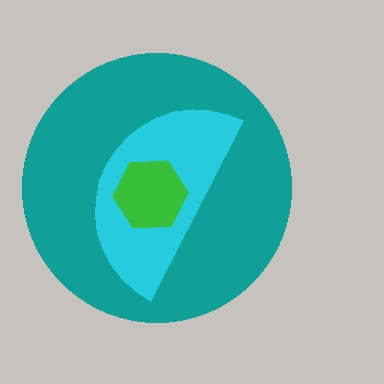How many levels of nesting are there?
3.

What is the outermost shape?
The teal circle.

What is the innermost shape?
The green hexagon.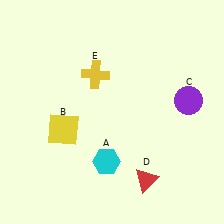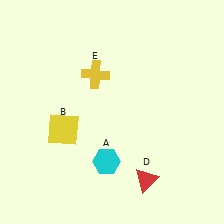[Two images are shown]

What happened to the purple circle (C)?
The purple circle (C) was removed in Image 2. It was in the top-right area of Image 1.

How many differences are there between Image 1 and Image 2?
There is 1 difference between the two images.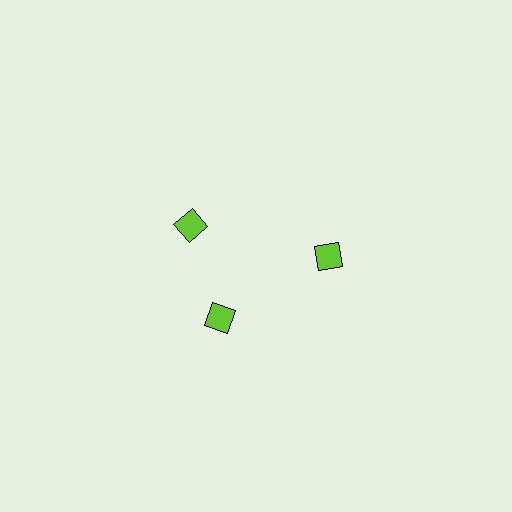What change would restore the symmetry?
The symmetry would be restored by rotating it back into even spacing with its neighbors so that all 3 squares sit at equal angles and equal distance from the center.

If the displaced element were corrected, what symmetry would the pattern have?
It would have 3-fold rotational symmetry — the pattern would map onto itself every 120 degrees.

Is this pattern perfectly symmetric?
No. The 3 lime squares are arranged in a ring, but one element near the 11 o'clock position is rotated out of alignment along the ring, breaking the 3-fold rotational symmetry.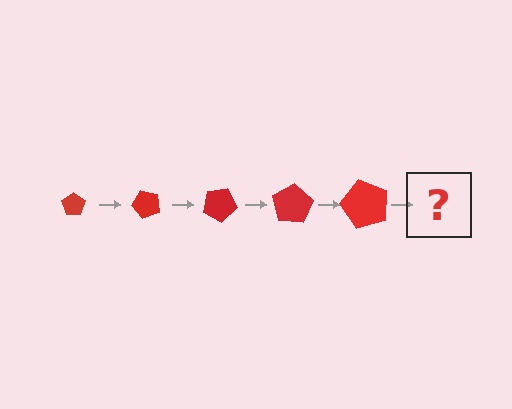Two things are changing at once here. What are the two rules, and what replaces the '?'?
The two rules are that the pentagon grows larger each step and it rotates 50 degrees each step. The '?' should be a pentagon, larger than the previous one and rotated 250 degrees from the start.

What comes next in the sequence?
The next element should be a pentagon, larger than the previous one and rotated 250 degrees from the start.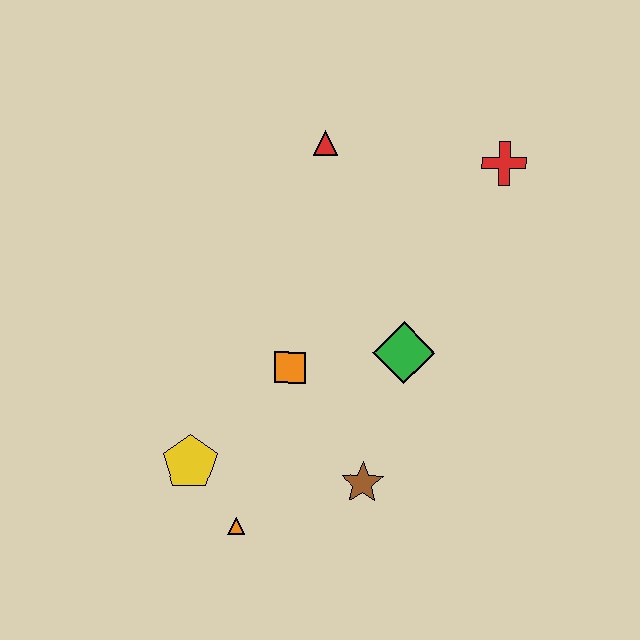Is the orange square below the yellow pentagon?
No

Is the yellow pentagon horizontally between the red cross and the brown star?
No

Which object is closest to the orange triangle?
The yellow pentagon is closest to the orange triangle.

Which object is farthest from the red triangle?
The orange triangle is farthest from the red triangle.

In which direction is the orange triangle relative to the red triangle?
The orange triangle is below the red triangle.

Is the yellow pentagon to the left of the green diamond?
Yes